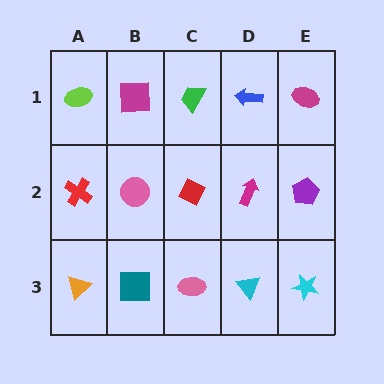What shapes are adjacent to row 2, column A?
A lime ellipse (row 1, column A), an orange triangle (row 3, column A), a pink circle (row 2, column B).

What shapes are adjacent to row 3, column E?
A purple pentagon (row 2, column E), a cyan triangle (row 3, column D).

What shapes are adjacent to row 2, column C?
A green trapezoid (row 1, column C), a pink ellipse (row 3, column C), a pink circle (row 2, column B), a magenta arrow (row 2, column D).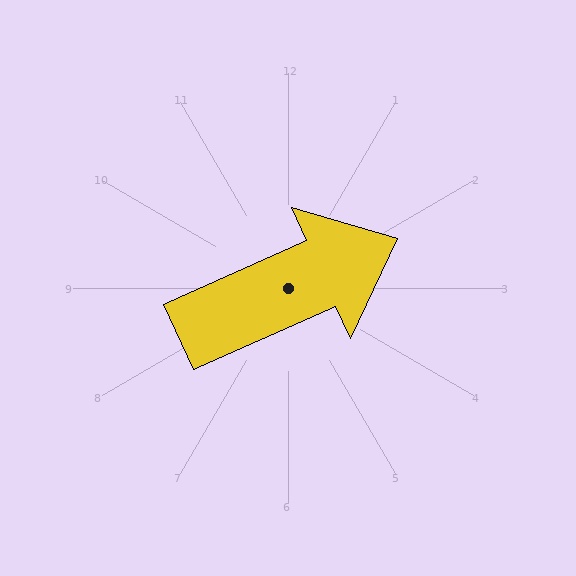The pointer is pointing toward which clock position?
Roughly 2 o'clock.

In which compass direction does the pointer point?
Northeast.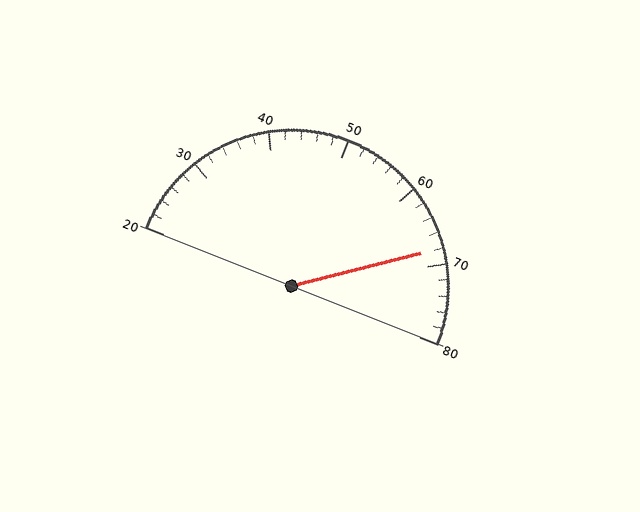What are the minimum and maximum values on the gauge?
The gauge ranges from 20 to 80.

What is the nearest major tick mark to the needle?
The nearest major tick mark is 70.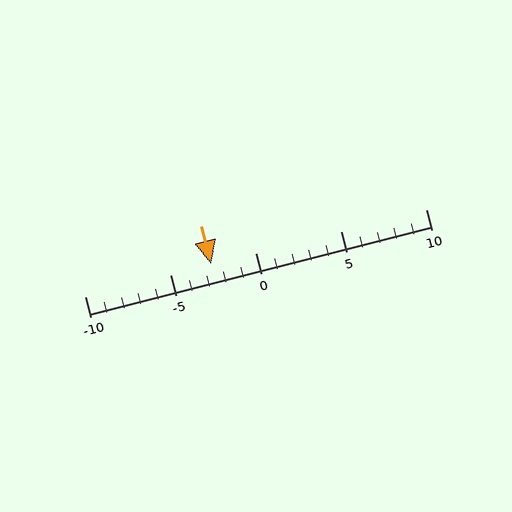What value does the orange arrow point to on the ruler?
The orange arrow points to approximately -3.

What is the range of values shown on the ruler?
The ruler shows values from -10 to 10.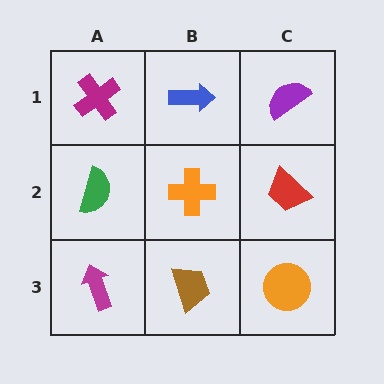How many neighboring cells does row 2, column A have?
3.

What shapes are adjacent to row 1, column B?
An orange cross (row 2, column B), a magenta cross (row 1, column A), a purple semicircle (row 1, column C).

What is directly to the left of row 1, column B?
A magenta cross.